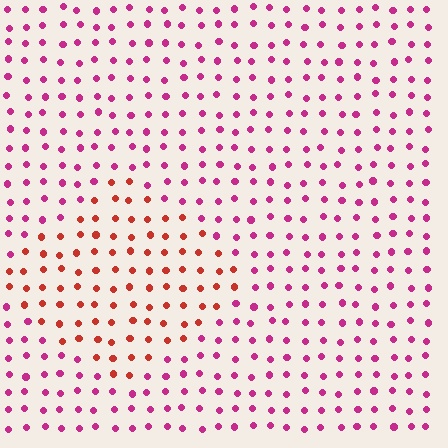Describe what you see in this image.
The image is filled with small magenta elements in a uniform arrangement. A diamond-shaped region is visible where the elements are tinted to a slightly different hue, forming a subtle color boundary.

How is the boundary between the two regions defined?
The boundary is defined purely by a slight shift in hue (about 42 degrees). Spacing, size, and orientation are identical on both sides.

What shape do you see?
I see a diamond.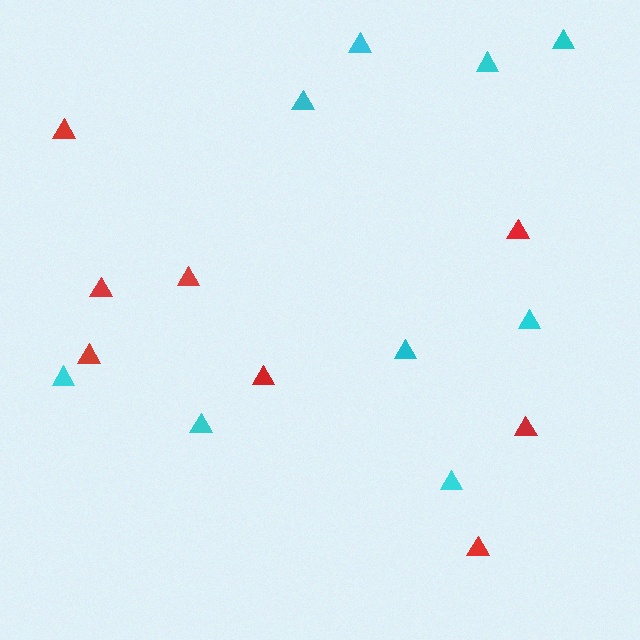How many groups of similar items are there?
There are 2 groups: one group of red triangles (8) and one group of cyan triangles (9).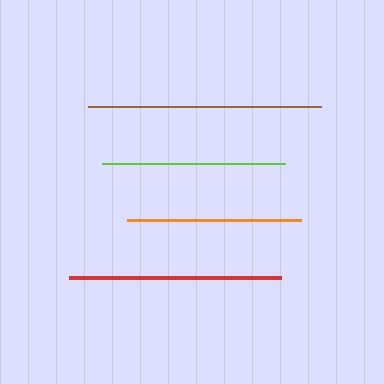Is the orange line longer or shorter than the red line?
The red line is longer than the orange line.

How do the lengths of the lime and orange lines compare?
The lime and orange lines are approximately the same length.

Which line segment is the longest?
The brown line is the longest at approximately 232 pixels.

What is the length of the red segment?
The red segment is approximately 212 pixels long.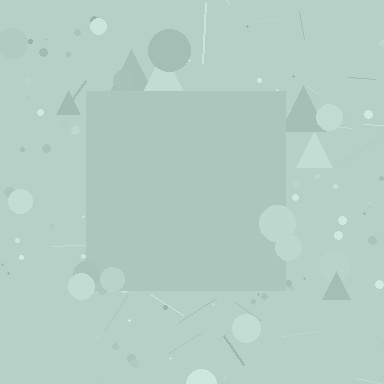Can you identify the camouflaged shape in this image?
The camouflaged shape is a square.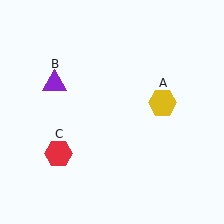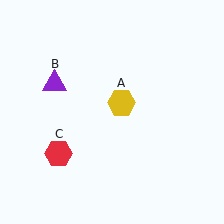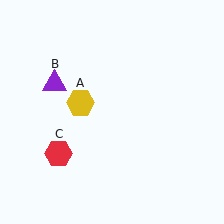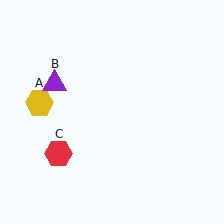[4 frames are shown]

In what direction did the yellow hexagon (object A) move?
The yellow hexagon (object A) moved left.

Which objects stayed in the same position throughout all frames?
Purple triangle (object B) and red hexagon (object C) remained stationary.